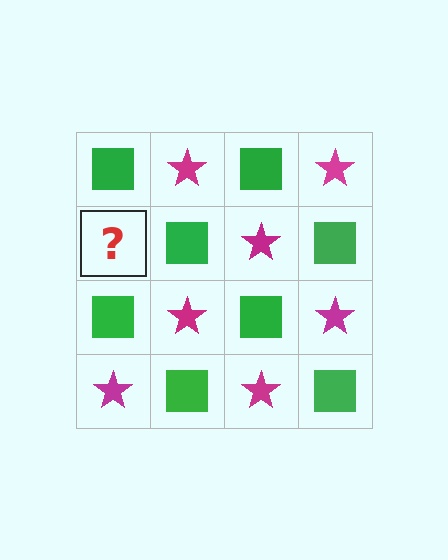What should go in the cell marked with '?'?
The missing cell should contain a magenta star.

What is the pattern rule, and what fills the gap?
The rule is that it alternates green square and magenta star in a checkerboard pattern. The gap should be filled with a magenta star.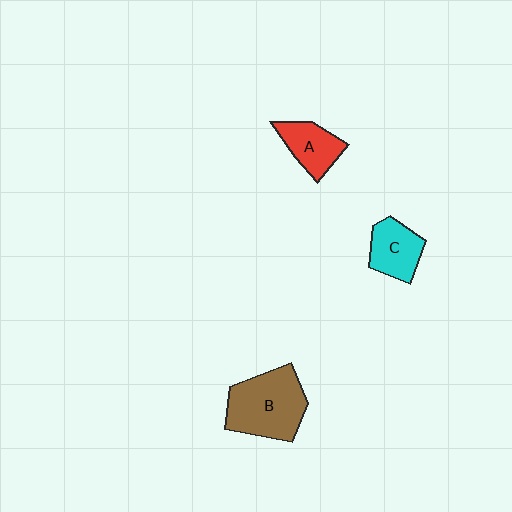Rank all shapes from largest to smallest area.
From largest to smallest: B (brown), C (cyan), A (red).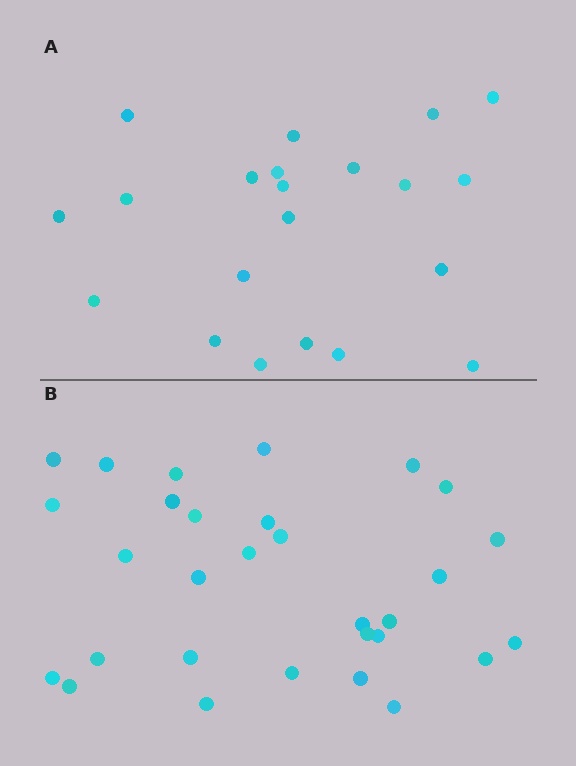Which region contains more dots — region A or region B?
Region B (the bottom region) has more dots.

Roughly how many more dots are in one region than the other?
Region B has roughly 8 or so more dots than region A.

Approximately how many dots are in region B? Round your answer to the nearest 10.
About 30 dots.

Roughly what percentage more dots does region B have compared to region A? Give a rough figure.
About 45% more.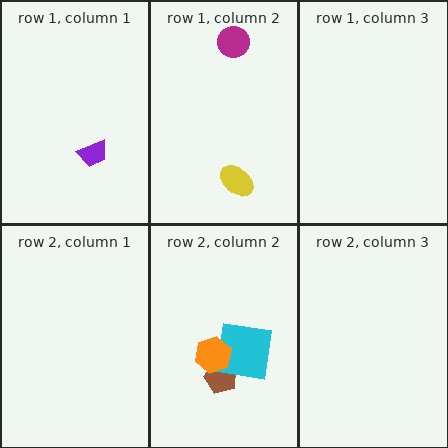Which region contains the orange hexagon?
The row 2, column 2 region.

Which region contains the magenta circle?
The row 1, column 2 region.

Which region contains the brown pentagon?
The row 2, column 2 region.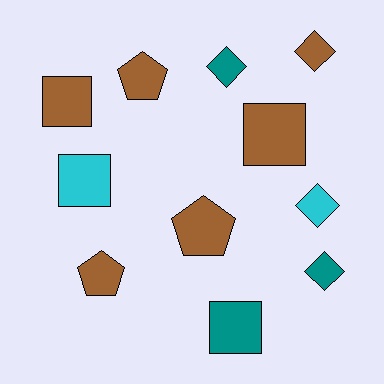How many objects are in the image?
There are 11 objects.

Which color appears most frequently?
Brown, with 6 objects.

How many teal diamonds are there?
There are 2 teal diamonds.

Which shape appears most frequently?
Diamond, with 4 objects.